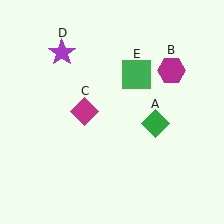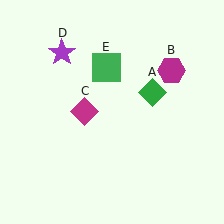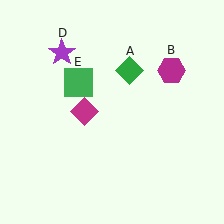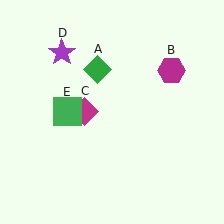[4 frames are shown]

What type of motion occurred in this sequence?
The green diamond (object A), green square (object E) rotated counterclockwise around the center of the scene.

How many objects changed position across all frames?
2 objects changed position: green diamond (object A), green square (object E).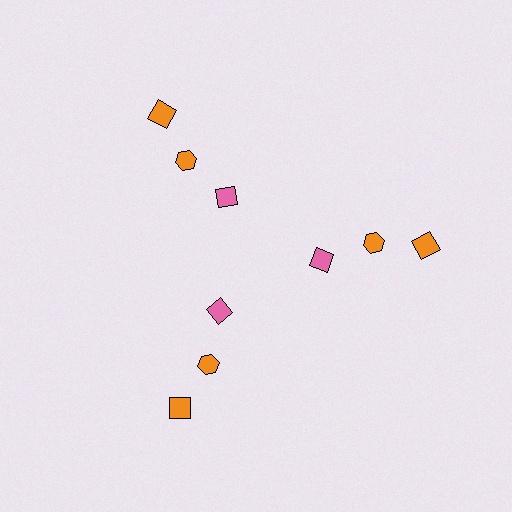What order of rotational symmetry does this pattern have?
This pattern has 3-fold rotational symmetry.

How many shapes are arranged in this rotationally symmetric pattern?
There are 9 shapes, arranged in 3 groups of 3.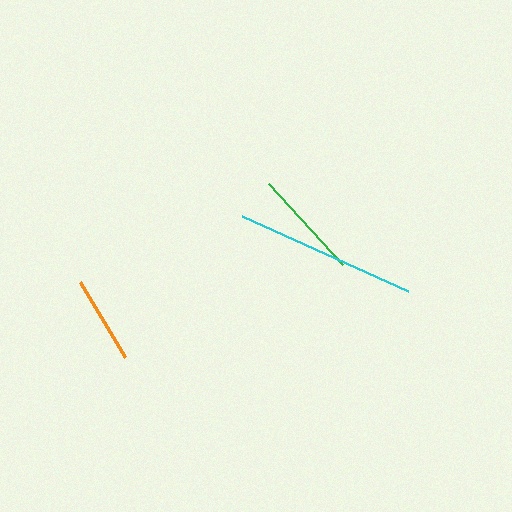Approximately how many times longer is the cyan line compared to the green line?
The cyan line is approximately 1.6 times the length of the green line.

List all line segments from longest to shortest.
From longest to shortest: cyan, green, orange.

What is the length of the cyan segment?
The cyan segment is approximately 182 pixels long.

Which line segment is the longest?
The cyan line is the longest at approximately 182 pixels.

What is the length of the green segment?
The green segment is approximately 110 pixels long.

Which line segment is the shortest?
The orange line is the shortest at approximately 87 pixels.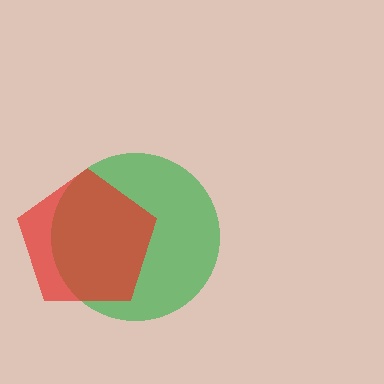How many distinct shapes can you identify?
There are 2 distinct shapes: a green circle, a red pentagon.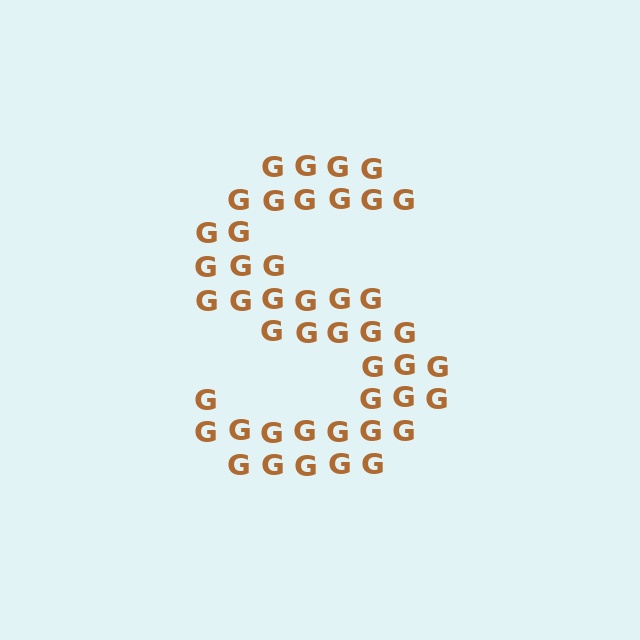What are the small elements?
The small elements are letter G's.